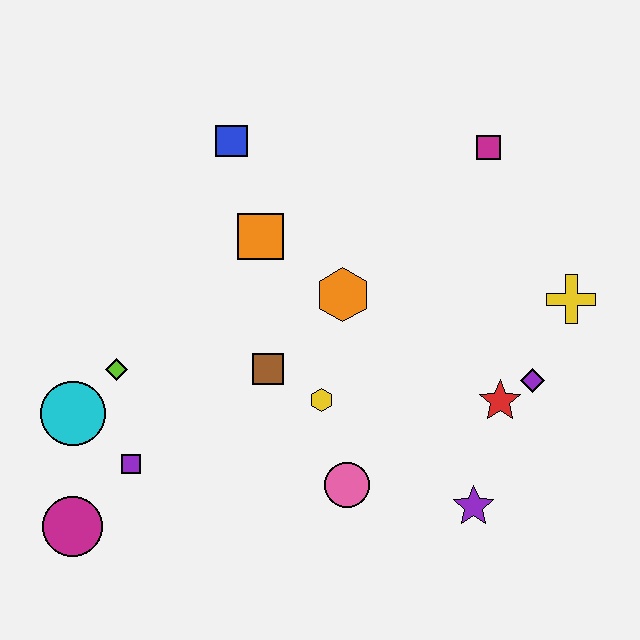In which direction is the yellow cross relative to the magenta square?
The yellow cross is below the magenta square.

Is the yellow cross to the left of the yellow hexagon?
No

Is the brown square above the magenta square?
No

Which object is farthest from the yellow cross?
The magenta circle is farthest from the yellow cross.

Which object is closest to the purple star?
The red star is closest to the purple star.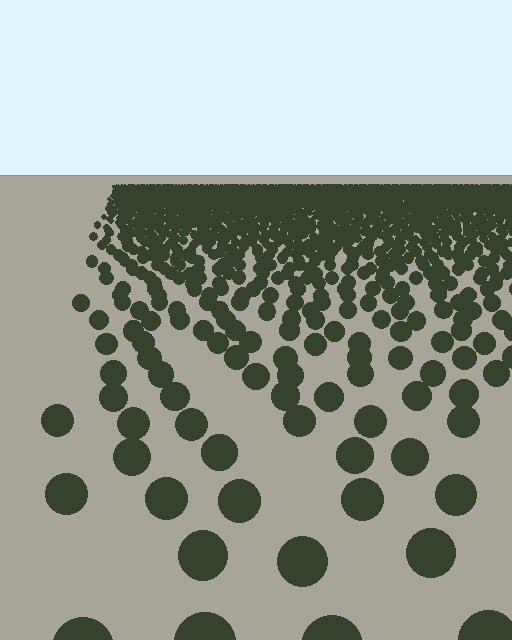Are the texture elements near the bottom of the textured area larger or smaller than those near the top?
Larger. Near the bottom, elements are closer to the viewer and appear at a bigger on-screen size.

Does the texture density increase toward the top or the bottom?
Density increases toward the top.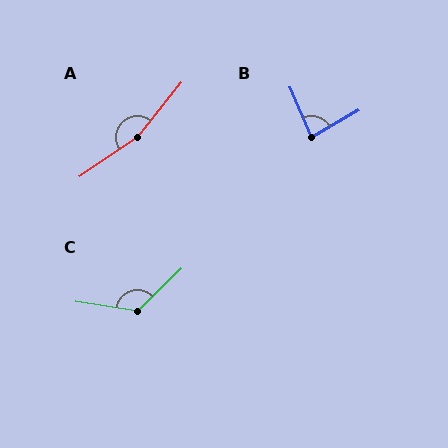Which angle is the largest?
A, at approximately 163 degrees.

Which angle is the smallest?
B, at approximately 83 degrees.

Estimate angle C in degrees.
Approximately 127 degrees.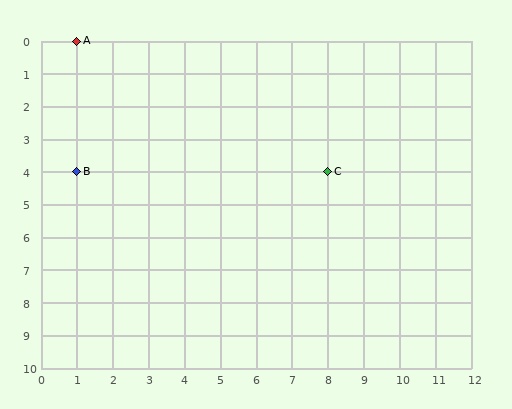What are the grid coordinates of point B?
Point B is at grid coordinates (1, 4).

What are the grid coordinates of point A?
Point A is at grid coordinates (1, 0).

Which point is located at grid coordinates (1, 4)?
Point B is at (1, 4).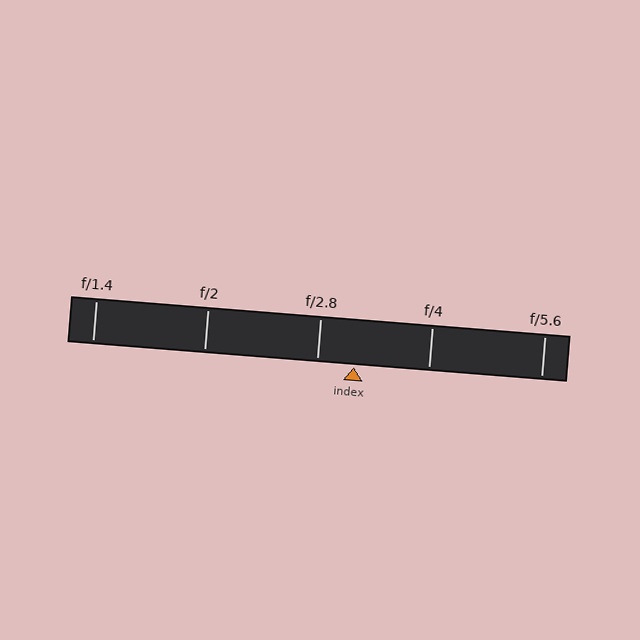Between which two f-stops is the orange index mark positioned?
The index mark is between f/2.8 and f/4.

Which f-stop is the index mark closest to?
The index mark is closest to f/2.8.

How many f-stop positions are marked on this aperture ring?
There are 5 f-stop positions marked.